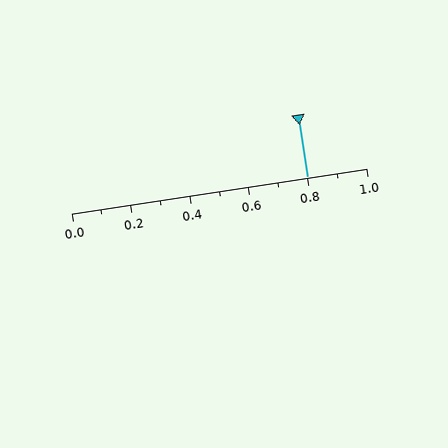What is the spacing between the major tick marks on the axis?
The major ticks are spaced 0.2 apart.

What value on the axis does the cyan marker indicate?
The marker indicates approximately 0.8.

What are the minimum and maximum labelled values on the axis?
The axis runs from 0.0 to 1.0.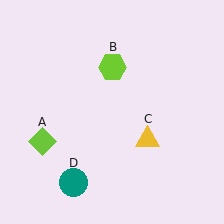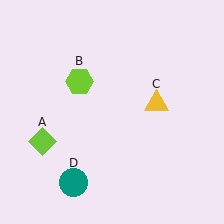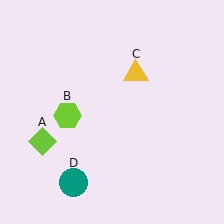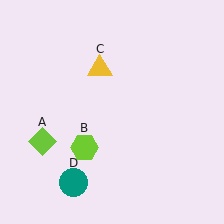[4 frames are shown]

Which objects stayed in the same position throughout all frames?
Lime diamond (object A) and teal circle (object D) remained stationary.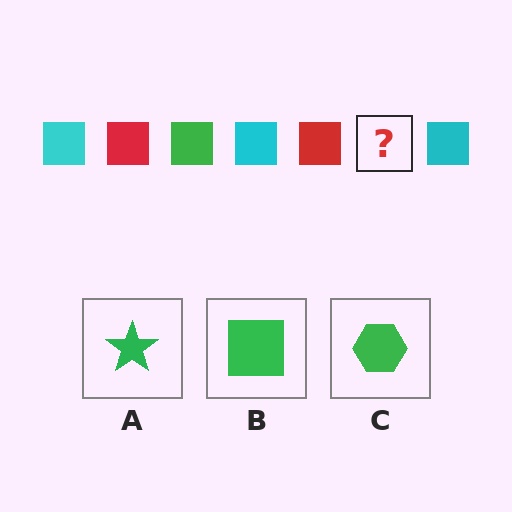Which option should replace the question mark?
Option B.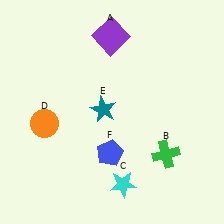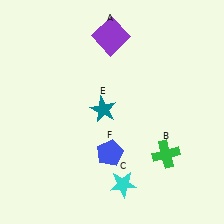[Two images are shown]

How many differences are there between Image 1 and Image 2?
There is 1 difference between the two images.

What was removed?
The orange circle (D) was removed in Image 2.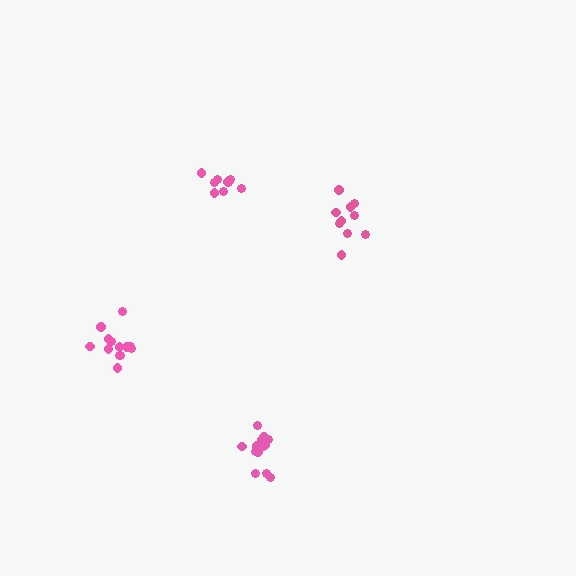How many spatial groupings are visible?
There are 4 spatial groupings.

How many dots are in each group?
Group 1: 13 dots, Group 2: 13 dots, Group 3: 9 dots, Group 4: 10 dots (45 total).